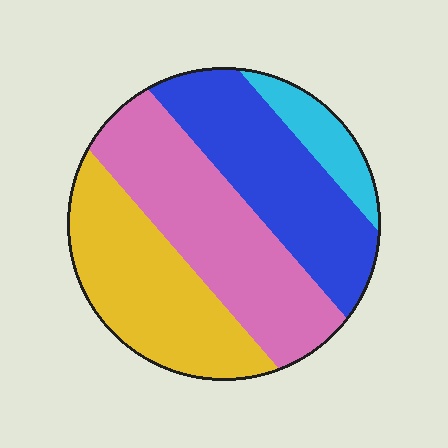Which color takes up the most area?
Pink, at roughly 35%.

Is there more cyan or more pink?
Pink.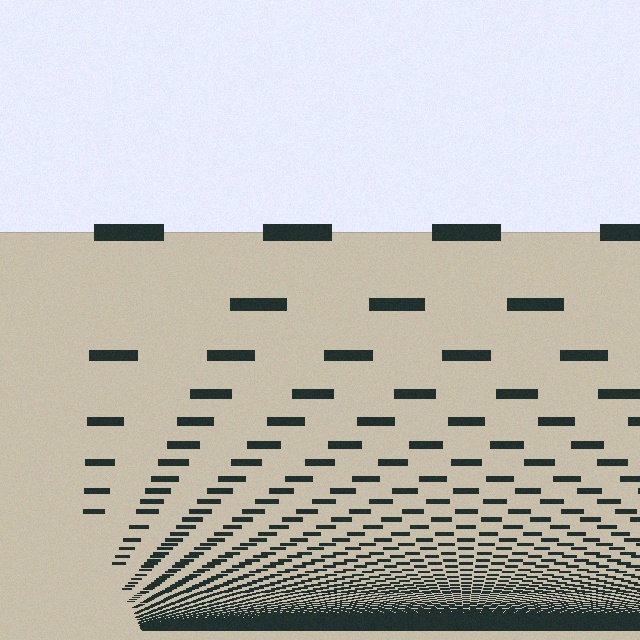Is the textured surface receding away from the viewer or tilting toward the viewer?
The surface appears to tilt toward the viewer. Texture elements get larger and sparser toward the top.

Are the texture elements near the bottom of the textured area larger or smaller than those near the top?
Smaller. The gradient is inverted — elements near the bottom are smaller and denser.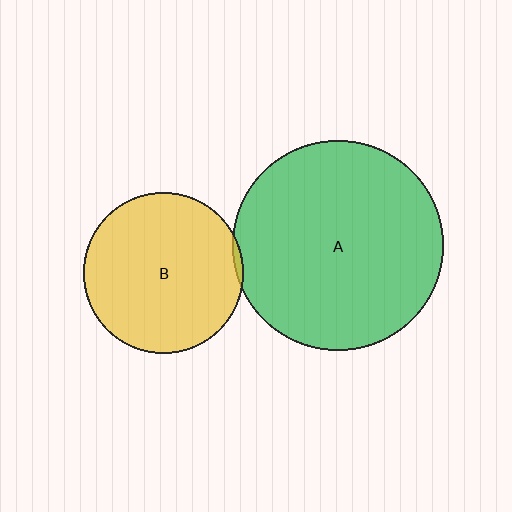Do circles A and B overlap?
Yes.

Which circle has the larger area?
Circle A (green).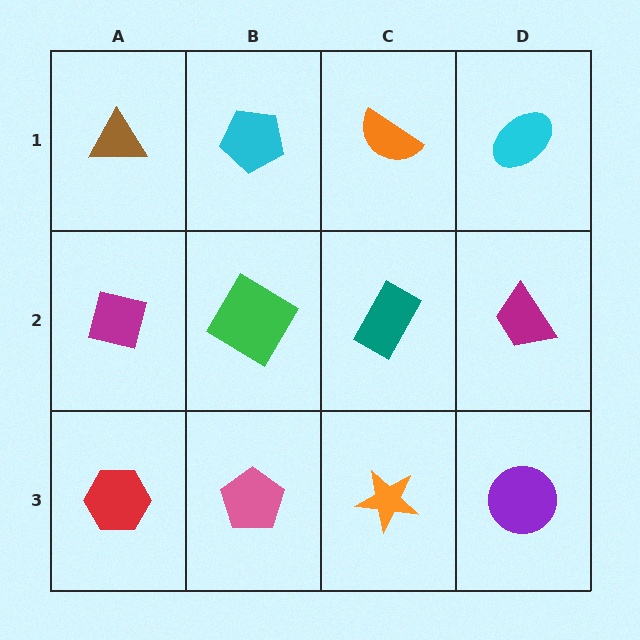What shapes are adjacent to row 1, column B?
A green diamond (row 2, column B), a brown triangle (row 1, column A), an orange semicircle (row 1, column C).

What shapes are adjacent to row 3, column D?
A magenta trapezoid (row 2, column D), an orange star (row 3, column C).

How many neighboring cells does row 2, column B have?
4.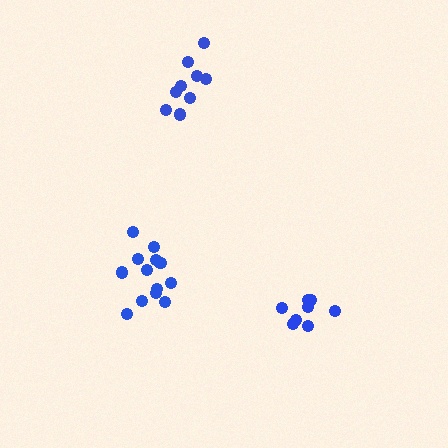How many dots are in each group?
Group 1: 8 dots, Group 2: 9 dots, Group 3: 13 dots (30 total).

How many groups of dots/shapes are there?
There are 3 groups.